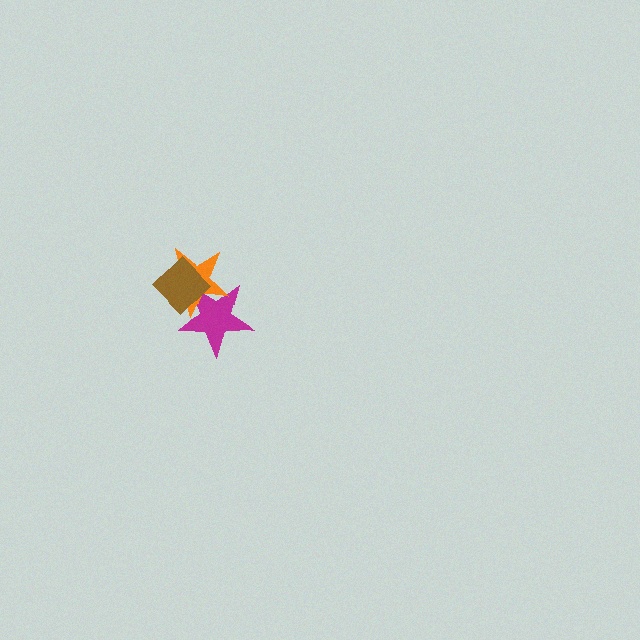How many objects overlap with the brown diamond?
2 objects overlap with the brown diamond.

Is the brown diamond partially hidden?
No, no other shape covers it.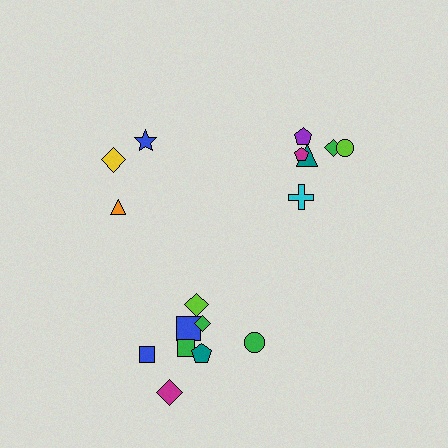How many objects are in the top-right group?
There are 6 objects.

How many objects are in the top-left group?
There are 3 objects.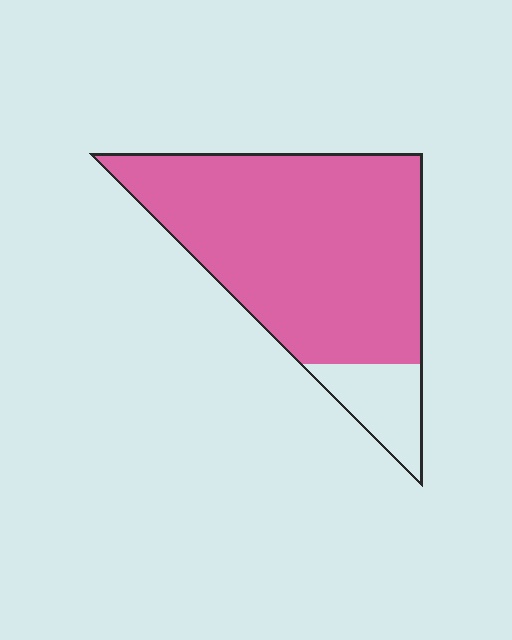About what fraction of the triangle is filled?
About seven eighths (7/8).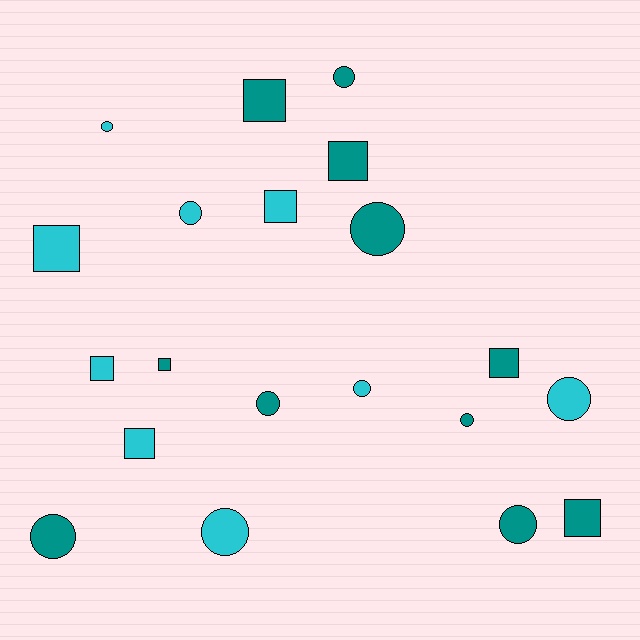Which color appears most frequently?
Teal, with 11 objects.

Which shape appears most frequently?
Circle, with 11 objects.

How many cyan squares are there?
There are 4 cyan squares.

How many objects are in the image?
There are 20 objects.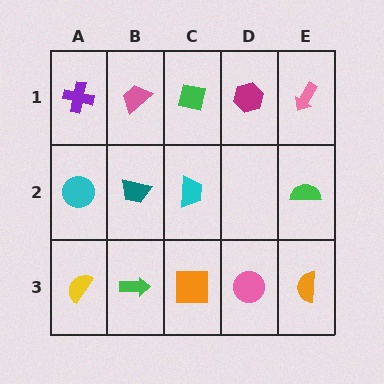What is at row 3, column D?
A pink circle.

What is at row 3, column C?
An orange square.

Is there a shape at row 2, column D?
No, that cell is empty.